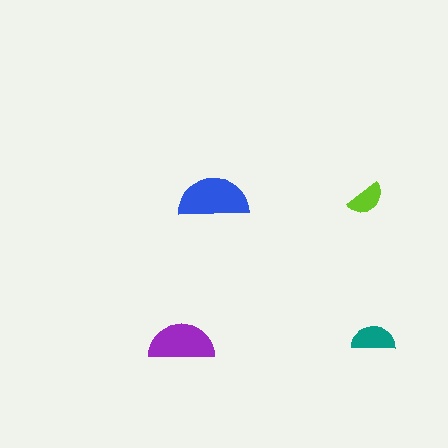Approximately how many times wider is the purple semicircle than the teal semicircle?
About 1.5 times wider.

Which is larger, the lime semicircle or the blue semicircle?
The blue one.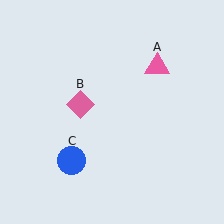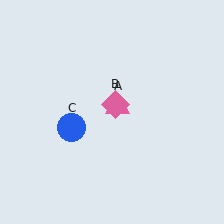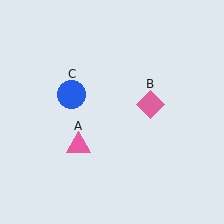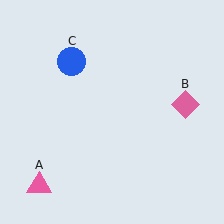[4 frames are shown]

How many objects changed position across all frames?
3 objects changed position: pink triangle (object A), pink diamond (object B), blue circle (object C).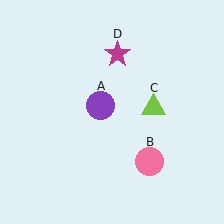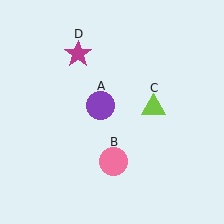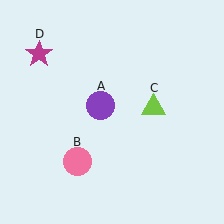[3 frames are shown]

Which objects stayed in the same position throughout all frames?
Purple circle (object A) and lime triangle (object C) remained stationary.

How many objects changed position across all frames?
2 objects changed position: pink circle (object B), magenta star (object D).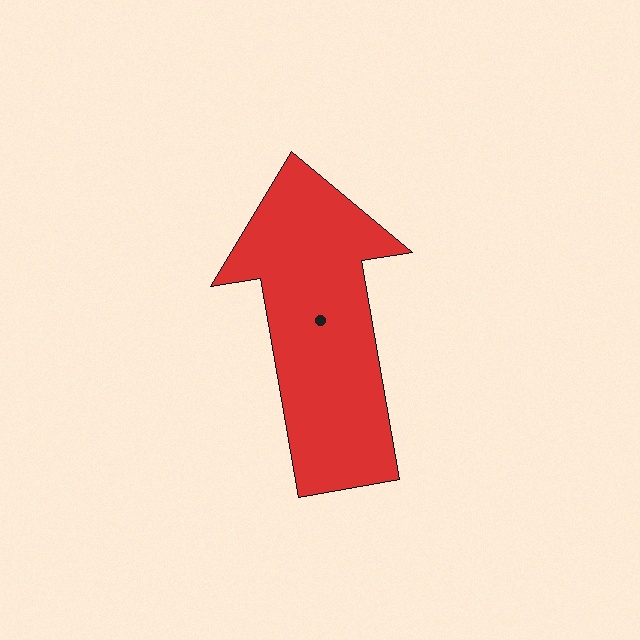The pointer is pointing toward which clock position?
Roughly 12 o'clock.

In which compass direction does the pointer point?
North.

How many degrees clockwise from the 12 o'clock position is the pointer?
Approximately 350 degrees.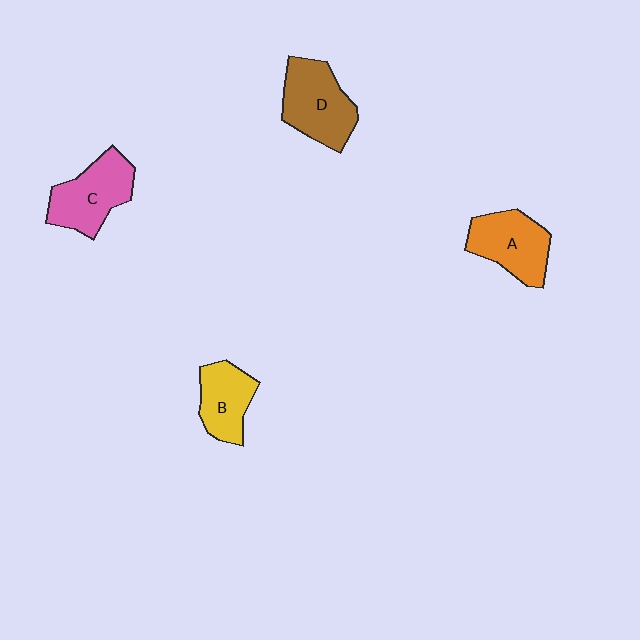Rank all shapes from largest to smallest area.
From largest to smallest: D (brown), C (pink), A (orange), B (yellow).